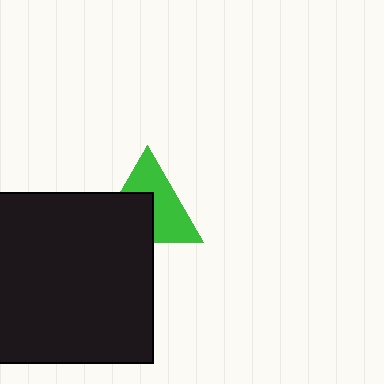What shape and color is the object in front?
The object in front is a black square.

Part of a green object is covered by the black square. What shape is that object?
It is a triangle.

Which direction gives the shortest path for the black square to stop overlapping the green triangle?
Moving toward the lower-left gives the shortest separation.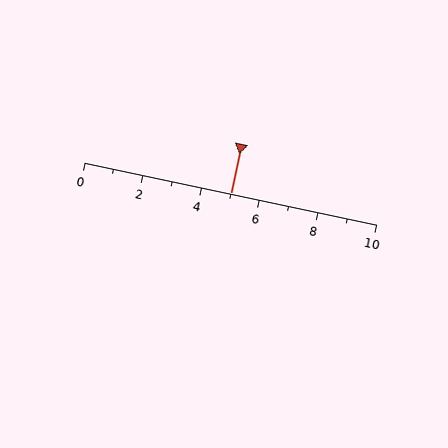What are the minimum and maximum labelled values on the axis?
The axis runs from 0 to 10.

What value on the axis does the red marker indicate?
The marker indicates approximately 5.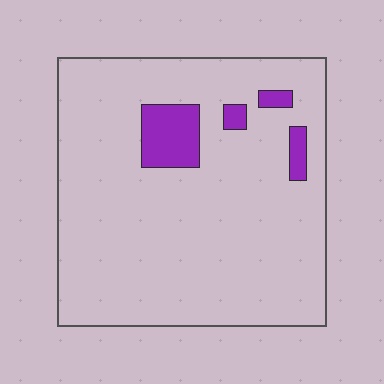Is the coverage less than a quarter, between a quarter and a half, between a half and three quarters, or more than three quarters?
Less than a quarter.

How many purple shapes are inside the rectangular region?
4.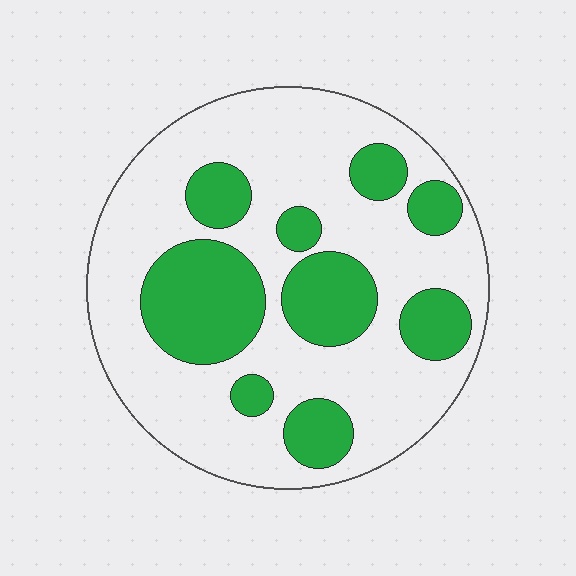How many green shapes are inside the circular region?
9.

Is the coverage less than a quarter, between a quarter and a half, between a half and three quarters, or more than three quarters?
Between a quarter and a half.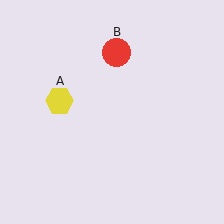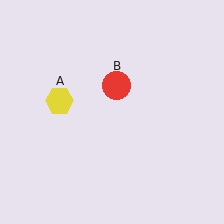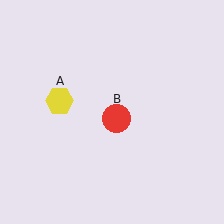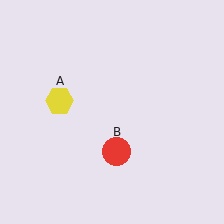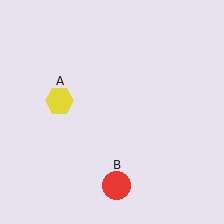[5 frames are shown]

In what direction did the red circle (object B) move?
The red circle (object B) moved down.